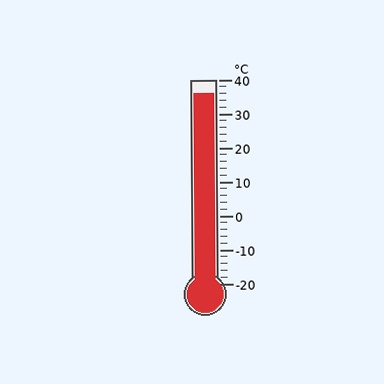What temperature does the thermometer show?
The thermometer shows approximately 36°C.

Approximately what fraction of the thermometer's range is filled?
The thermometer is filled to approximately 95% of its range.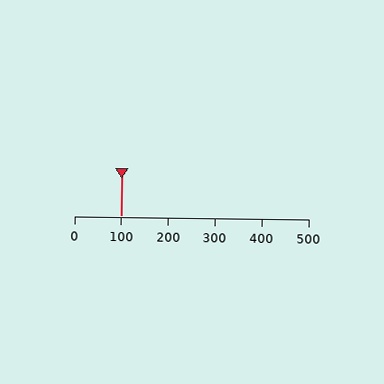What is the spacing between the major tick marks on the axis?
The major ticks are spaced 100 apart.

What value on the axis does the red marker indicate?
The marker indicates approximately 100.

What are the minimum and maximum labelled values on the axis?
The axis runs from 0 to 500.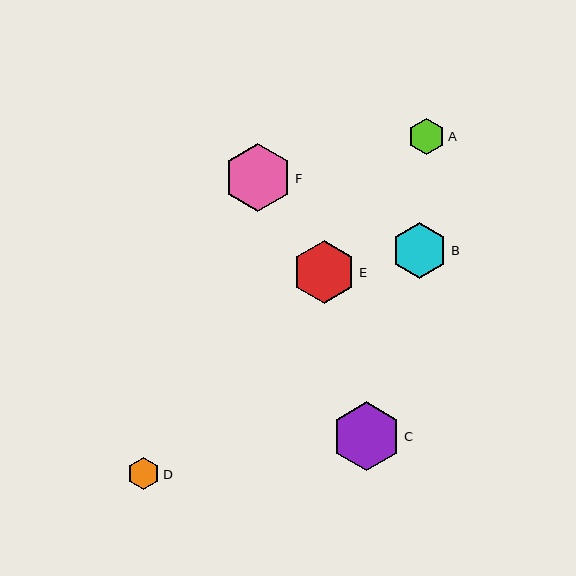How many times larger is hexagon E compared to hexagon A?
Hexagon E is approximately 1.7 times the size of hexagon A.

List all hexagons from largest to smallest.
From largest to smallest: C, F, E, B, A, D.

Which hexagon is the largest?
Hexagon C is the largest with a size of approximately 69 pixels.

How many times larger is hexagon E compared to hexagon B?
Hexagon E is approximately 1.1 times the size of hexagon B.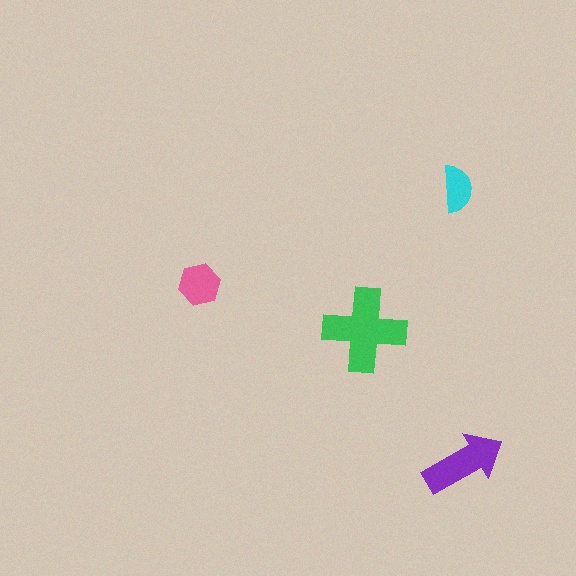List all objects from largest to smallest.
The green cross, the purple arrow, the pink hexagon, the cyan semicircle.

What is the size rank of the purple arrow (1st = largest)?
2nd.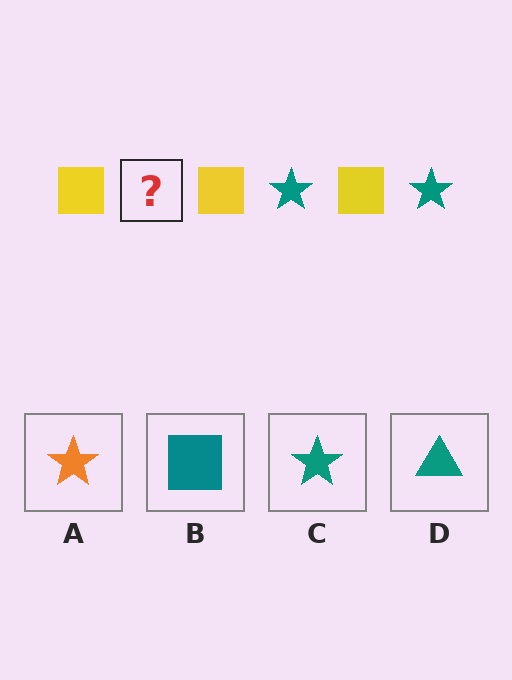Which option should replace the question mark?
Option C.